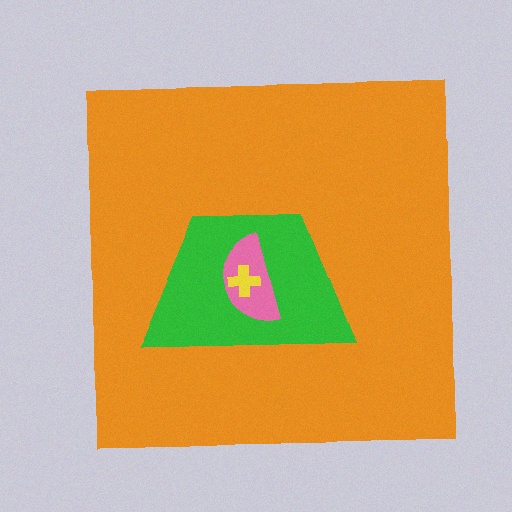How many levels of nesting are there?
4.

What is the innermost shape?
The yellow cross.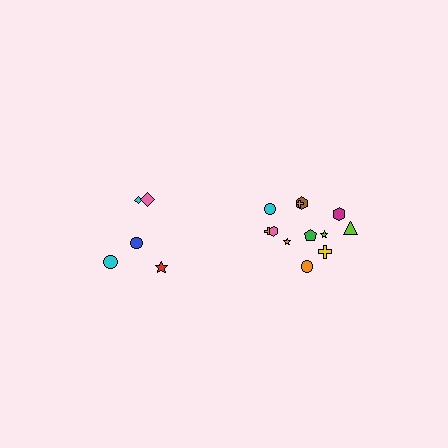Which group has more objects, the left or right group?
The right group.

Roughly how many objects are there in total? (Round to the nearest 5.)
Roughly 15 objects in total.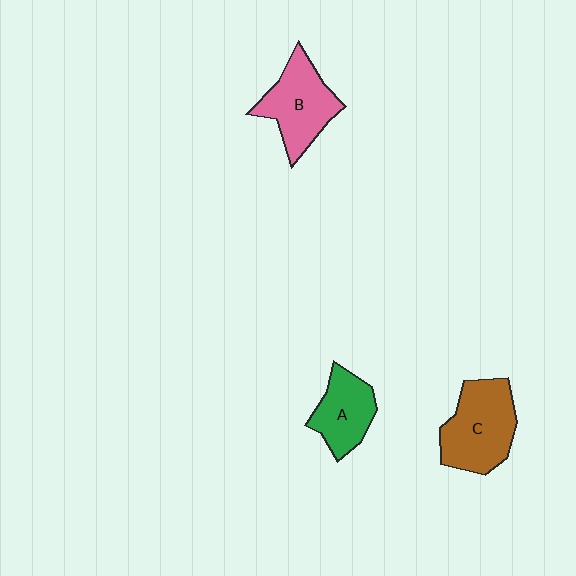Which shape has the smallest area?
Shape A (green).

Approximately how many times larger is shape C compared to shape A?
Approximately 1.4 times.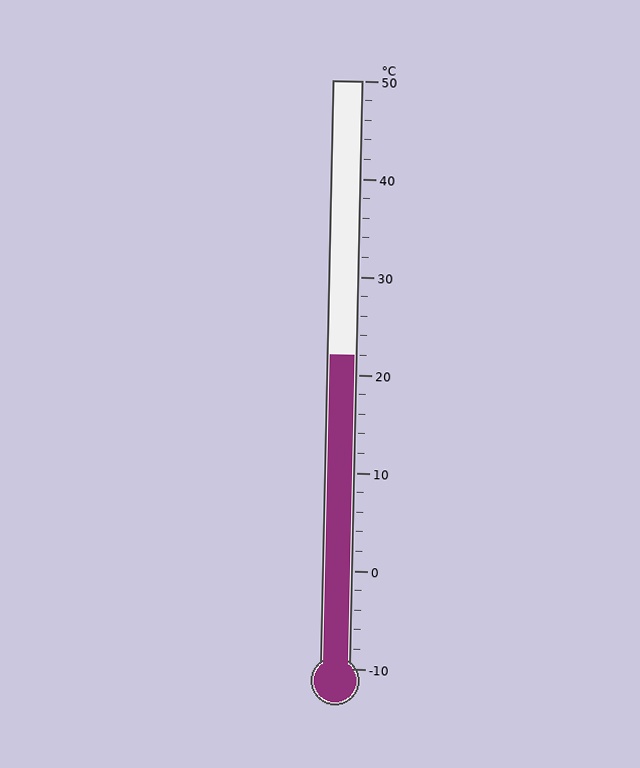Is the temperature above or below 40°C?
The temperature is below 40°C.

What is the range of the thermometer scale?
The thermometer scale ranges from -10°C to 50°C.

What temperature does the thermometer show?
The thermometer shows approximately 22°C.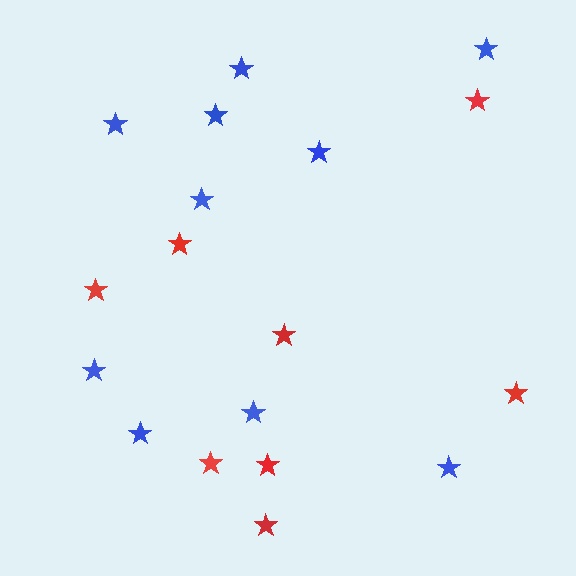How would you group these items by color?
There are 2 groups: one group of blue stars (10) and one group of red stars (8).